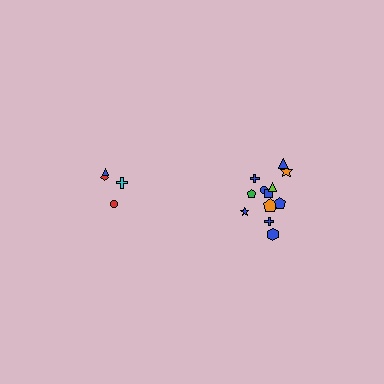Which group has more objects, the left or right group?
The right group.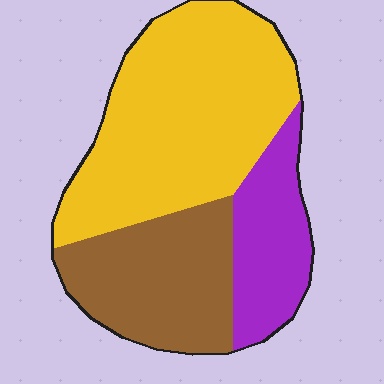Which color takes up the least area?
Purple, at roughly 20%.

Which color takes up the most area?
Yellow, at roughly 50%.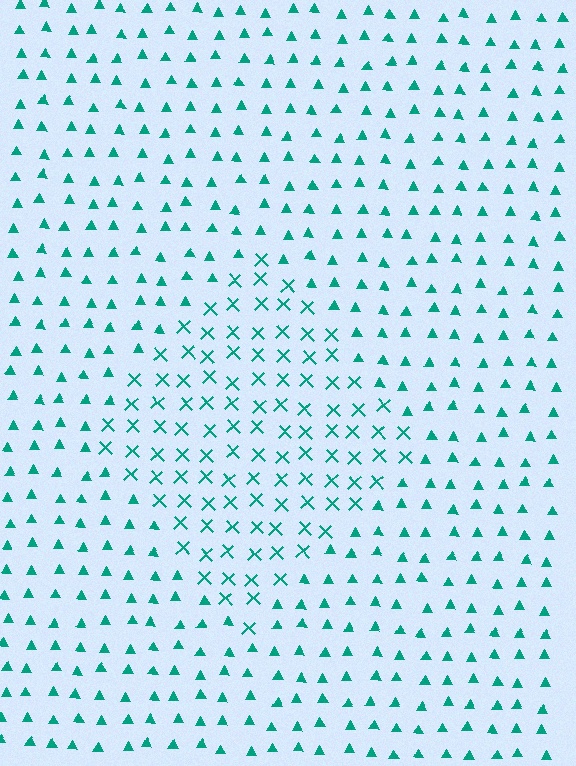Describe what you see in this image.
The image is filled with small teal elements arranged in a uniform grid. A diamond-shaped region contains X marks, while the surrounding area contains triangles. The boundary is defined purely by the change in element shape.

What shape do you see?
I see a diamond.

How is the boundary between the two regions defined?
The boundary is defined by a change in element shape: X marks inside vs. triangles outside. All elements share the same color and spacing.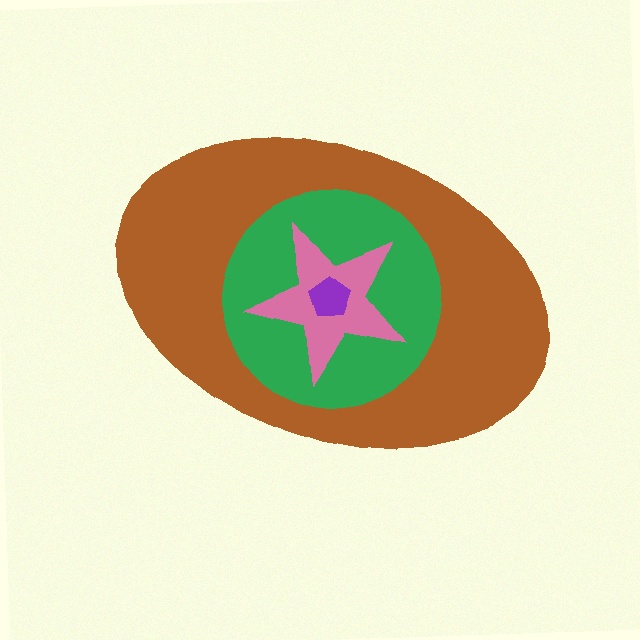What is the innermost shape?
The purple pentagon.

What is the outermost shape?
The brown ellipse.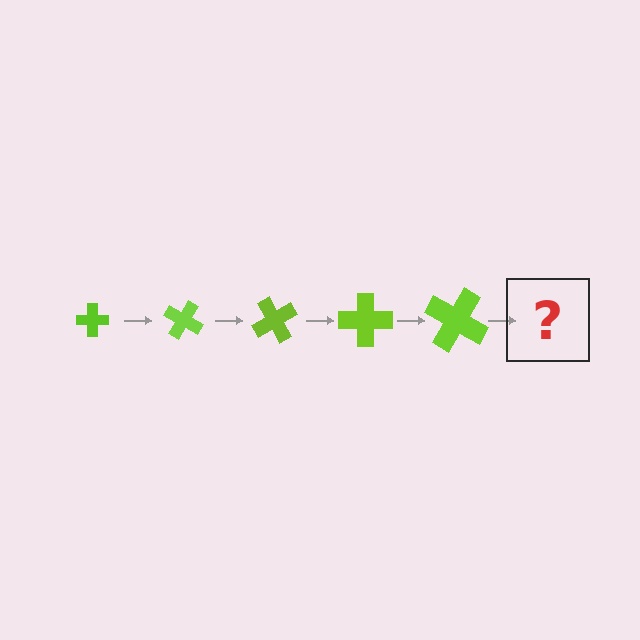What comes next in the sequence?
The next element should be a cross, larger than the previous one and rotated 150 degrees from the start.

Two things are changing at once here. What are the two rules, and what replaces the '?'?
The two rules are that the cross grows larger each step and it rotates 30 degrees each step. The '?' should be a cross, larger than the previous one and rotated 150 degrees from the start.